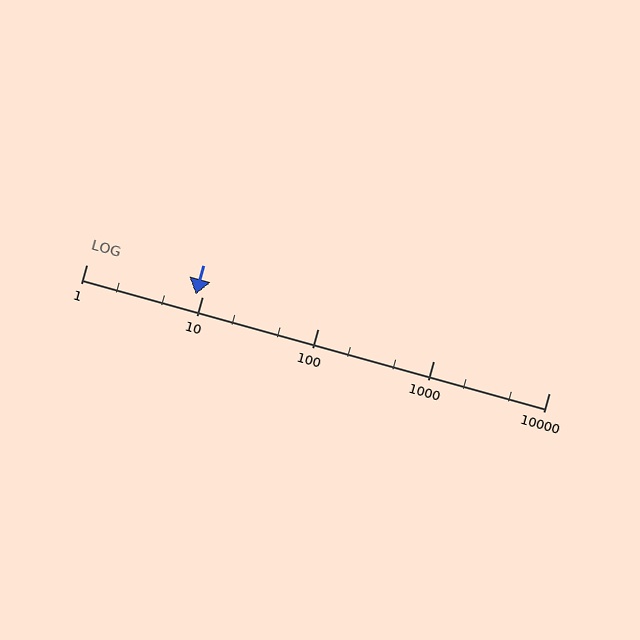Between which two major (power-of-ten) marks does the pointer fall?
The pointer is between 1 and 10.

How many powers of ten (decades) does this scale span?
The scale spans 4 decades, from 1 to 10000.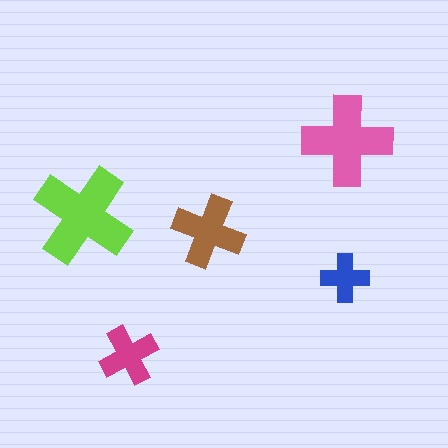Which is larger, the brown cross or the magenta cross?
The brown one.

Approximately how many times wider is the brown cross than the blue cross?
About 1.5 times wider.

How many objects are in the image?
There are 5 objects in the image.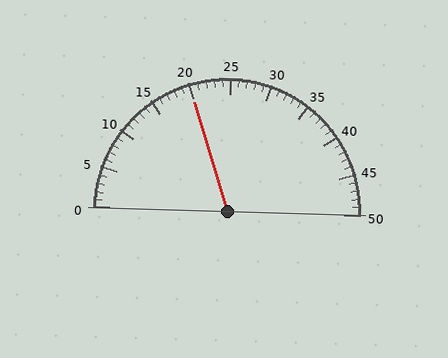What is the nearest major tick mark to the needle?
The nearest major tick mark is 20.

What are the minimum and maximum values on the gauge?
The gauge ranges from 0 to 50.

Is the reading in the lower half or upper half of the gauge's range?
The reading is in the lower half of the range (0 to 50).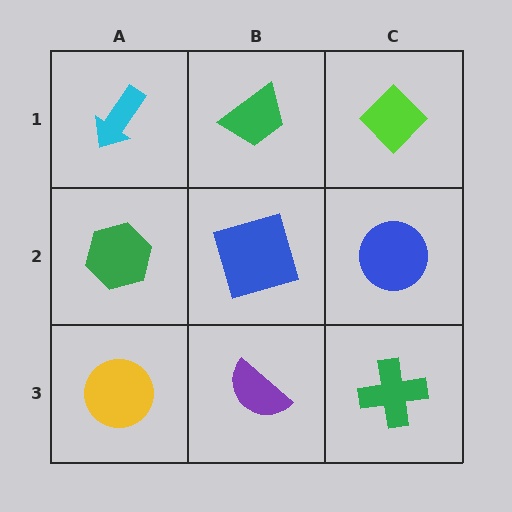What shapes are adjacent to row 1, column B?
A blue square (row 2, column B), a cyan arrow (row 1, column A), a lime diamond (row 1, column C).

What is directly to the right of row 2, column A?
A blue square.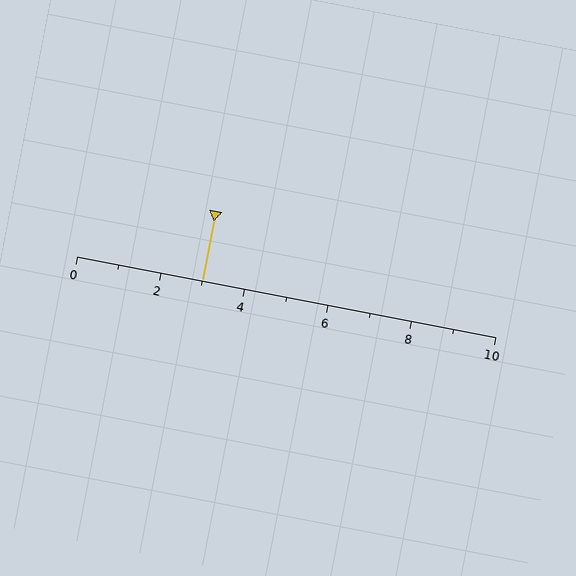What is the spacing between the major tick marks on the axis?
The major ticks are spaced 2 apart.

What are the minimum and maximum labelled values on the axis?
The axis runs from 0 to 10.